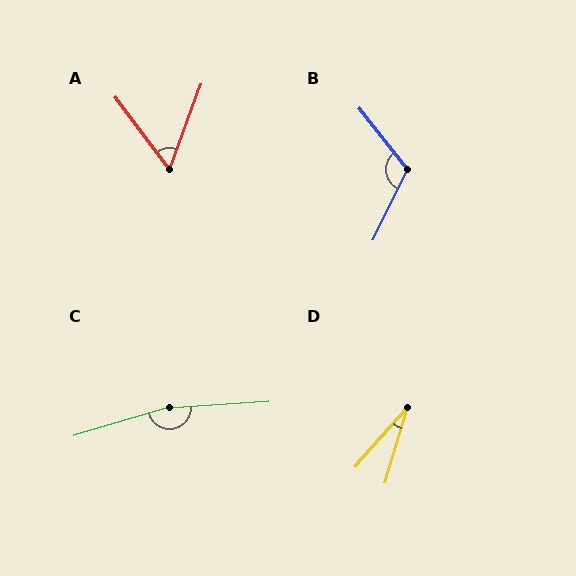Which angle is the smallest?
D, at approximately 25 degrees.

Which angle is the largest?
C, at approximately 167 degrees.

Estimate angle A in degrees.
Approximately 57 degrees.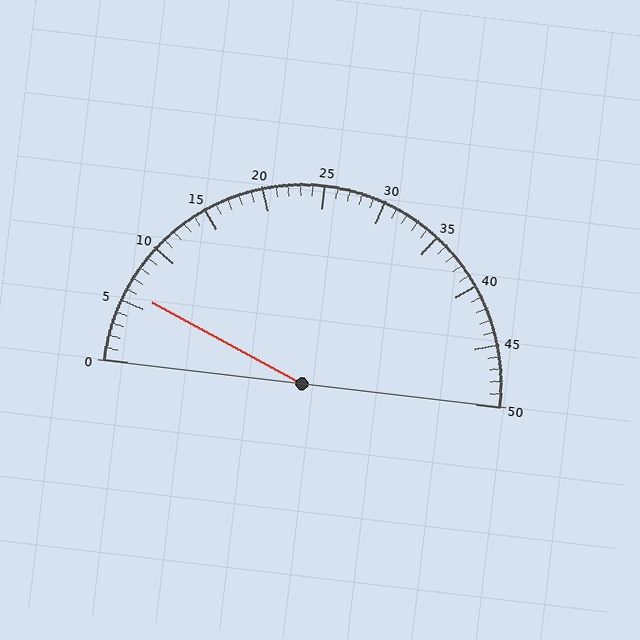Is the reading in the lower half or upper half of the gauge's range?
The reading is in the lower half of the range (0 to 50).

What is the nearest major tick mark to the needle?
The nearest major tick mark is 5.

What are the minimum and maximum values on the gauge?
The gauge ranges from 0 to 50.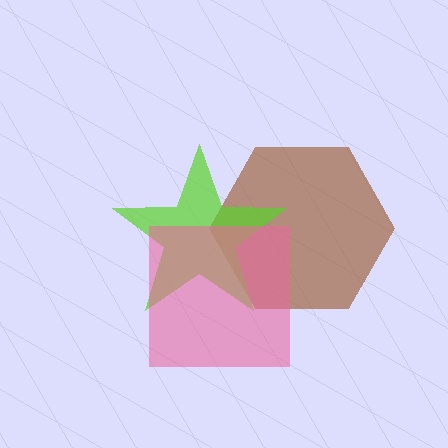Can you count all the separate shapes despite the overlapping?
Yes, there are 3 separate shapes.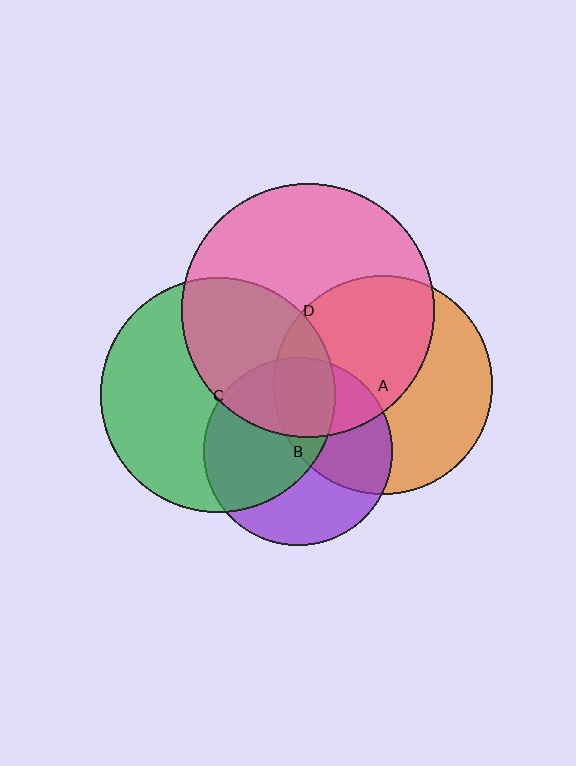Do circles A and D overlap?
Yes.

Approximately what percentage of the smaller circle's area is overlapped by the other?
Approximately 50%.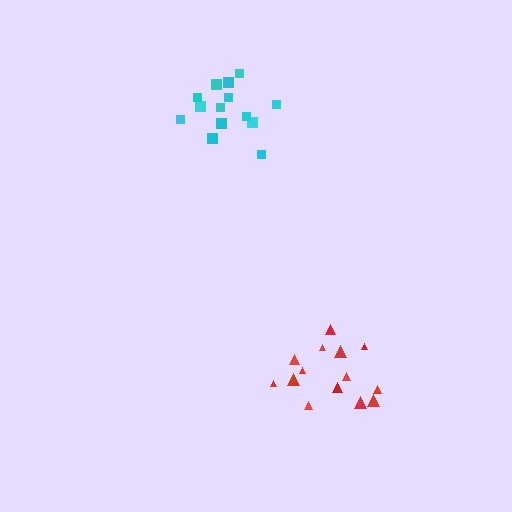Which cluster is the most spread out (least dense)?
Red.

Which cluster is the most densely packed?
Cyan.